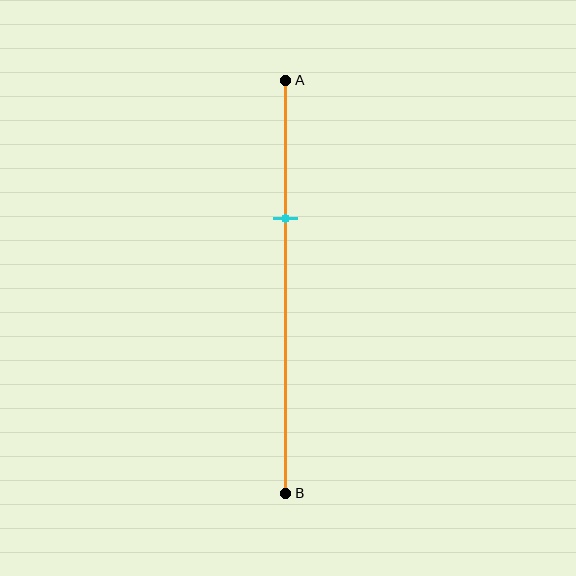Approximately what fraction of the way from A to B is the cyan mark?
The cyan mark is approximately 35% of the way from A to B.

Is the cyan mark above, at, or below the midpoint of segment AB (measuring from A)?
The cyan mark is above the midpoint of segment AB.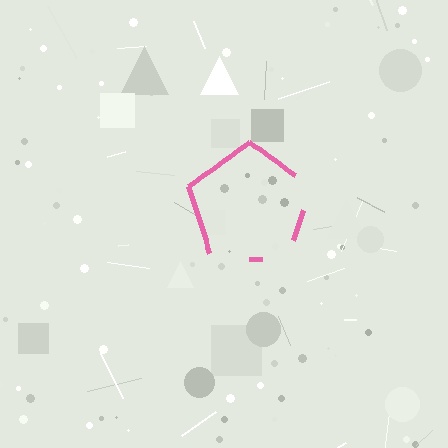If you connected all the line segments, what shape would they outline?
They would outline a pentagon.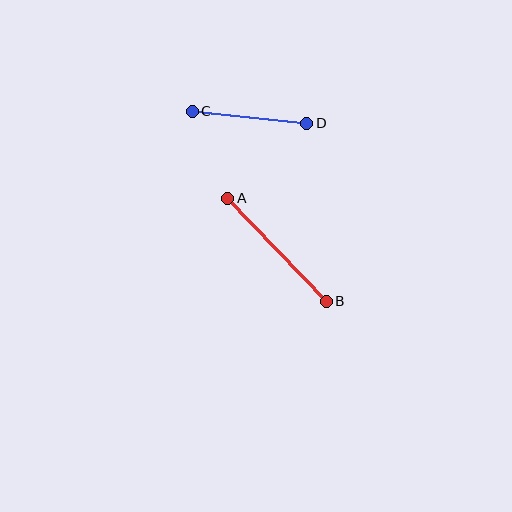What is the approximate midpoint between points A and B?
The midpoint is at approximately (277, 250) pixels.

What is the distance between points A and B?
The distance is approximately 143 pixels.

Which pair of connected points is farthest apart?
Points A and B are farthest apart.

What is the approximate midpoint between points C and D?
The midpoint is at approximately (249, 117) pixels.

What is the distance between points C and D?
The distance is approximately 115 pixels.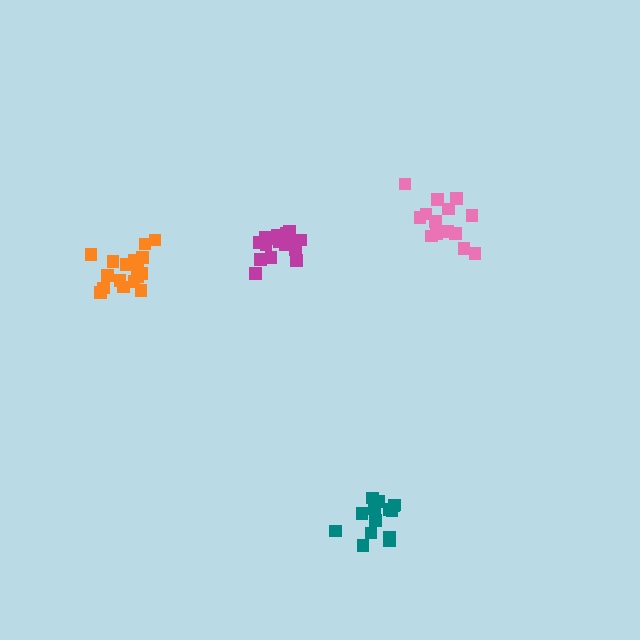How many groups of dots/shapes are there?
There are 4 groups.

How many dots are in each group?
Group 1: 17 dots, Group 2: 14 dots, Group 3: 14 dots, Group 4: 17 dots (62 total).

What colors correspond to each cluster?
The clusters are colored: orange, pink, teal, magenta.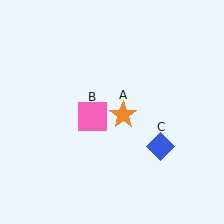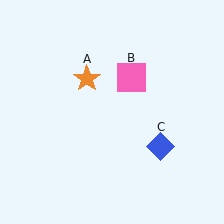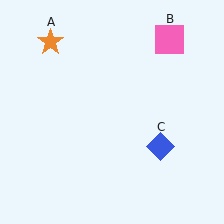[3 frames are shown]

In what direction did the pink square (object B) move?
The pink square (object B) moved up and to the right.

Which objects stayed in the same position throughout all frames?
Blue diamond (object C) remained stationary.